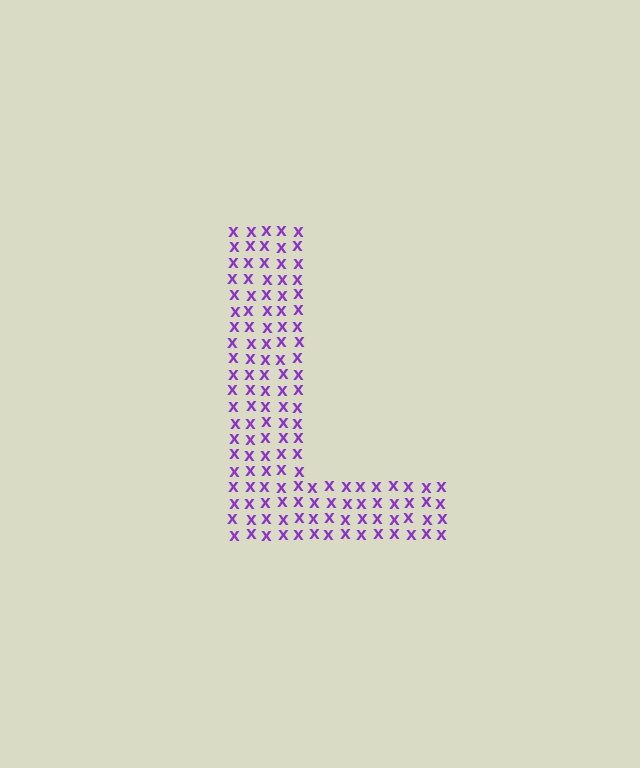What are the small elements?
The small elements are letter X's.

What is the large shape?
The large shape is the letter L.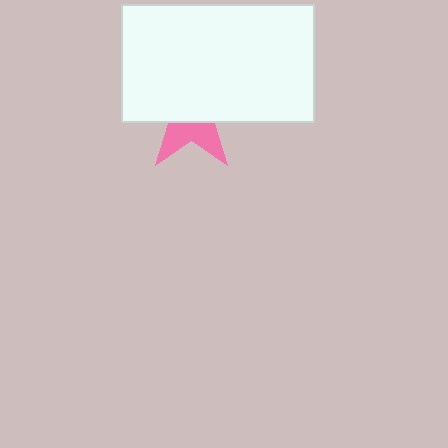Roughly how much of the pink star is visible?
A small part of it is visible (roughly 36%).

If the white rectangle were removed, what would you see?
You would see the complete pink star.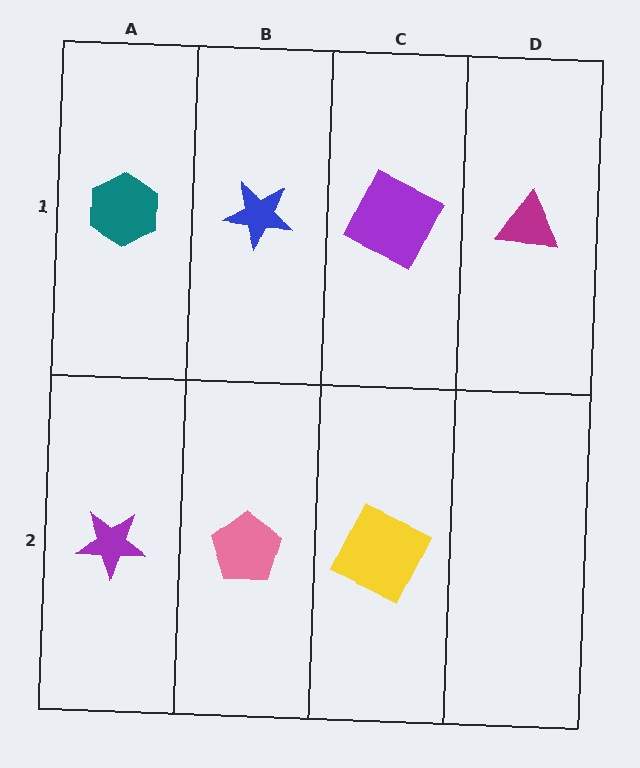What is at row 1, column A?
A teal hexagon.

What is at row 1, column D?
A magenta triangle.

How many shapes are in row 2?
3 shapes.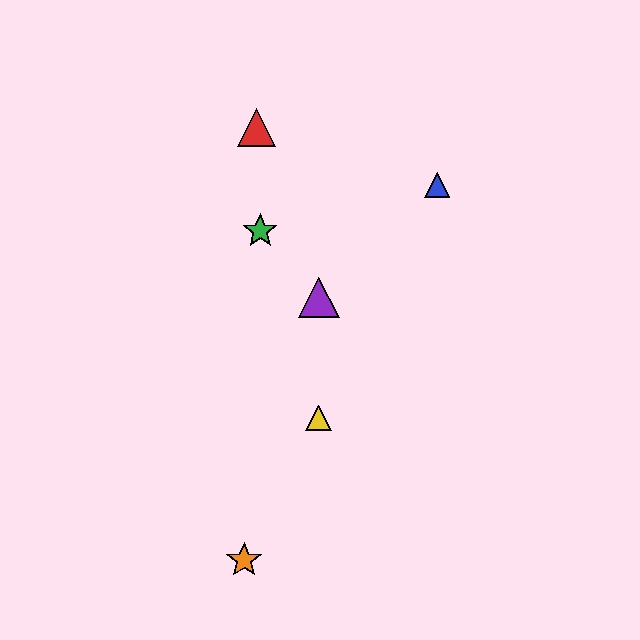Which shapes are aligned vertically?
The yellow triangle, the purple triangle are aligned vertically.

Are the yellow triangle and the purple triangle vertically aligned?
Yes, both are at x≈319.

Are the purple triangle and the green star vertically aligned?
No, the purple triangle is at x≈319 and the green star is at x≈260.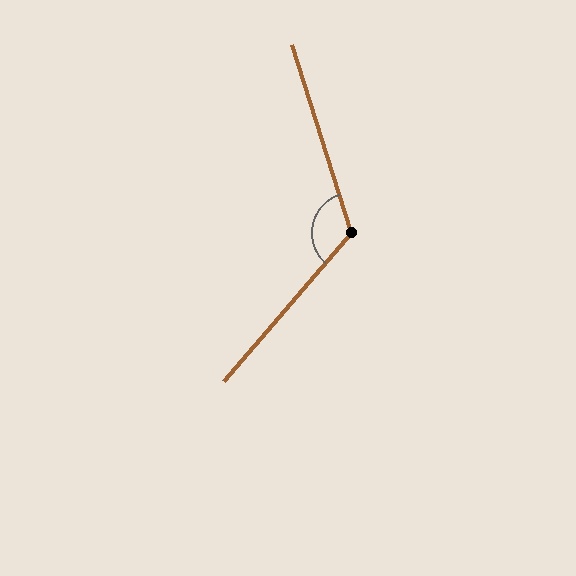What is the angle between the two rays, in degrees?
Approximately 122 degrees.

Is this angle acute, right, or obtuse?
It is obtuse.